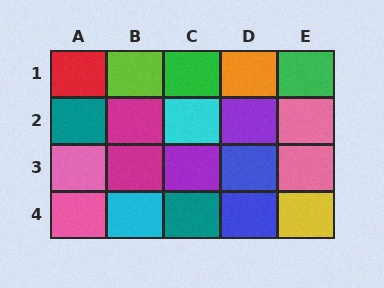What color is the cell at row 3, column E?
Pink.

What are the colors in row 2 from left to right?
Teal, magenta, cyan, purple, pink.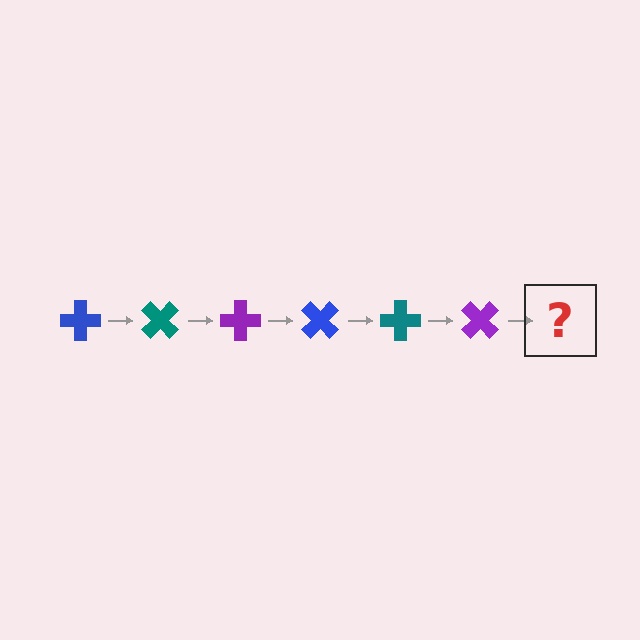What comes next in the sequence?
The next element should be a blue cross, rotated 270 degrees from the start.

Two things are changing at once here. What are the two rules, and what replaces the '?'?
The two rules are that it rotates 45 degrees each step and the color cycles through blue, teal, and purple. The '?' should be a blue cross, rotated 270 degrees from the start.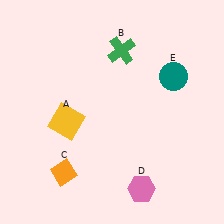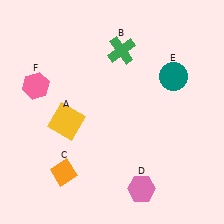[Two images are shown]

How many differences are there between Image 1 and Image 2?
There is 1 difference between the two images.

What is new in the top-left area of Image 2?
A pink hexagon (F) was added in the top-left area of Image 2.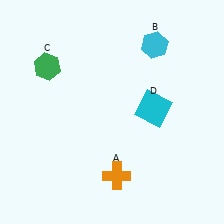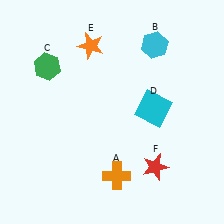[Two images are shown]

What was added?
An orange star (E), a red star (F) were added in Image 2.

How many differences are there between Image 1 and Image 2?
There are 2 differences between the two images.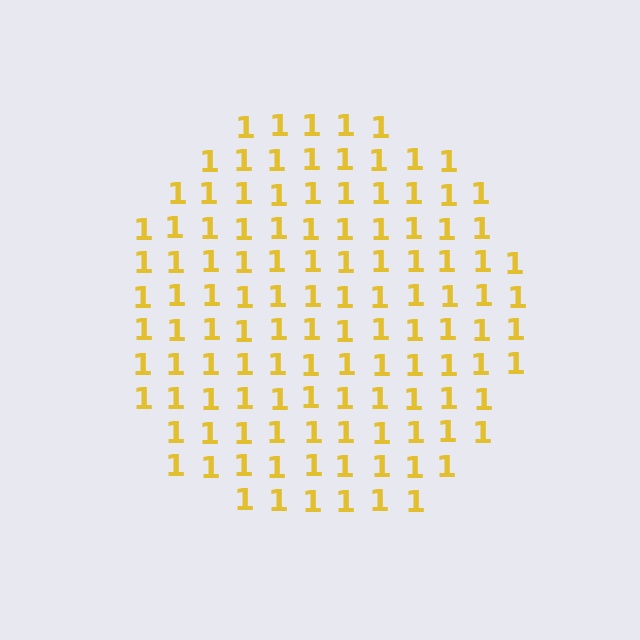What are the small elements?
The small elements are digit 1's.